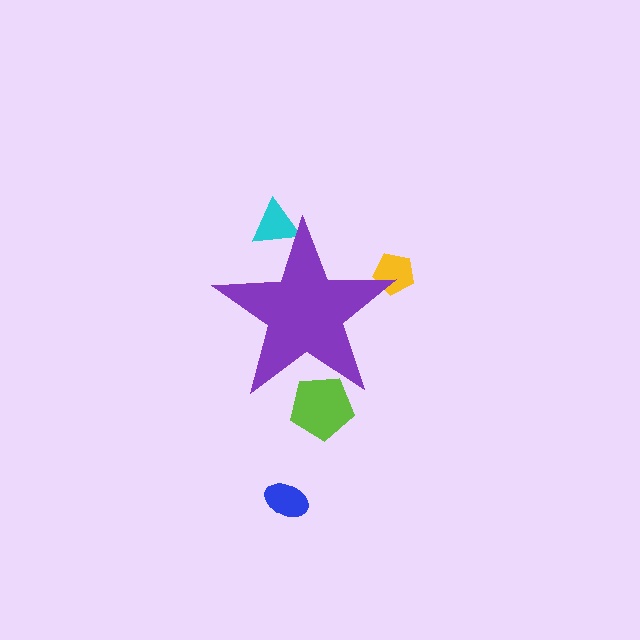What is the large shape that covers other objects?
A purple star.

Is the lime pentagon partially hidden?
Yes, the lime pentagon is partially hidden behind the purple star.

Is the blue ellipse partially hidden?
No, the blue ellipse is fully visible.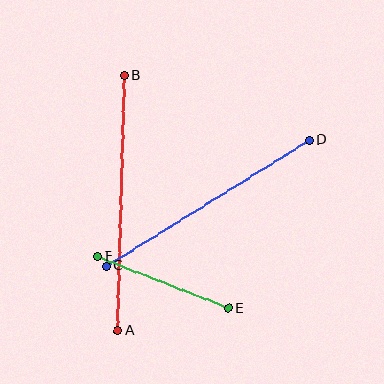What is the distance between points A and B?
The distance is approximately 255 pixels.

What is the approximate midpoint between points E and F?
The midpoint is at approximately (163, 282) pixels.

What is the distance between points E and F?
The distance is approximately 141 pixels.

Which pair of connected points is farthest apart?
Points A and B are farthest apart.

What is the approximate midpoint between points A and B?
The midpoint is at approximately (121, 203) pixels.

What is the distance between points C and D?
The distance is approximately 239 pixels.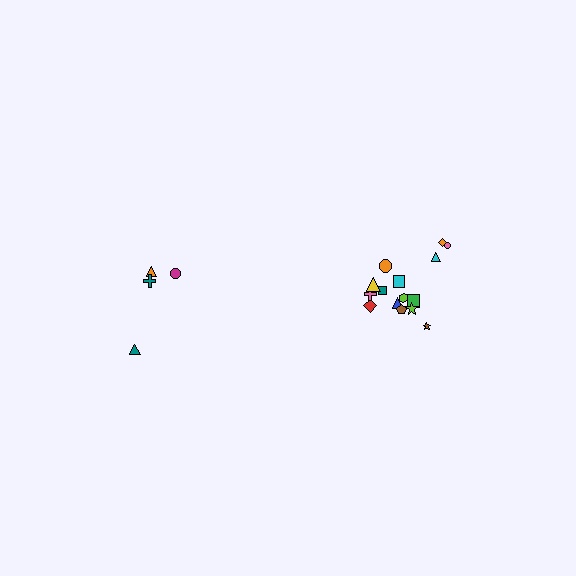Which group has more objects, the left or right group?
The right group.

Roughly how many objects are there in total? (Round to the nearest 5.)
Roughly 20 objects in total.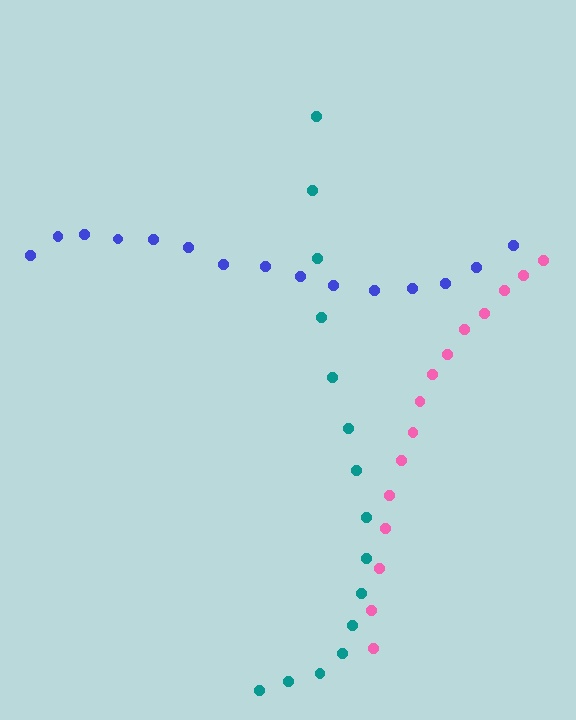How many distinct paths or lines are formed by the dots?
There are 3 distinct paths.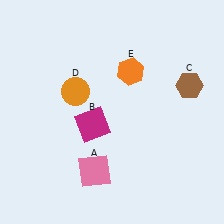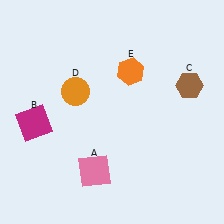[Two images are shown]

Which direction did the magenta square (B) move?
The magenta square (B) moved left.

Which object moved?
The magenta square (B) moved left.